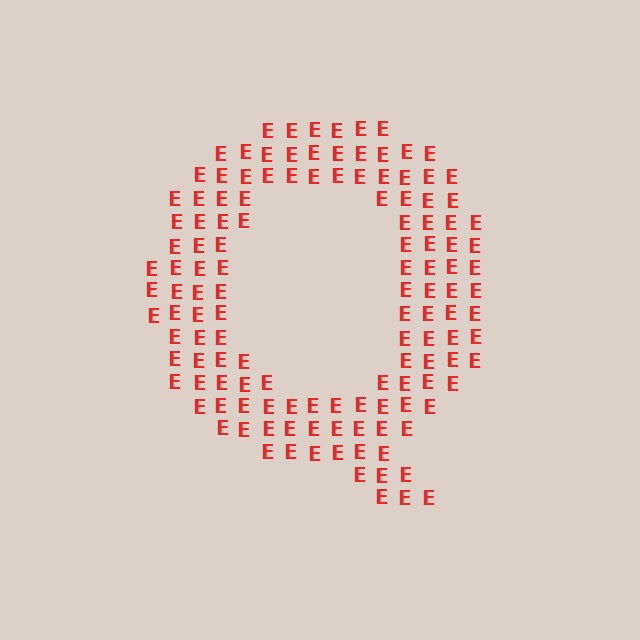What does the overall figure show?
The overall figure shows the letter Q.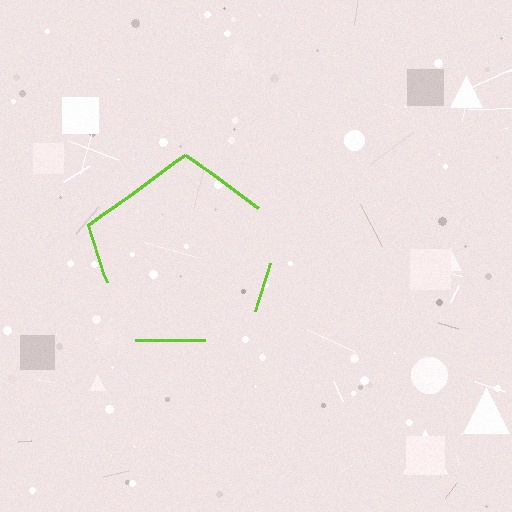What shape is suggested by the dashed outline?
The dashed outline suggests a pentagon.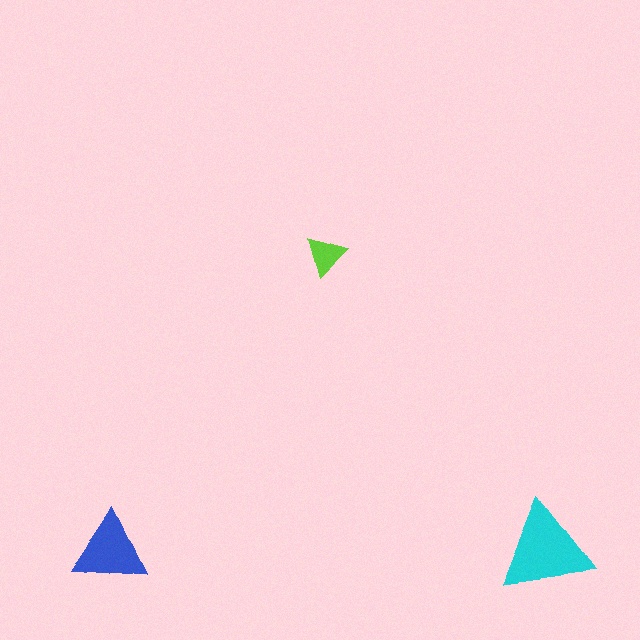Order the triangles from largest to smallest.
the cyan one, the blue one, the lime one.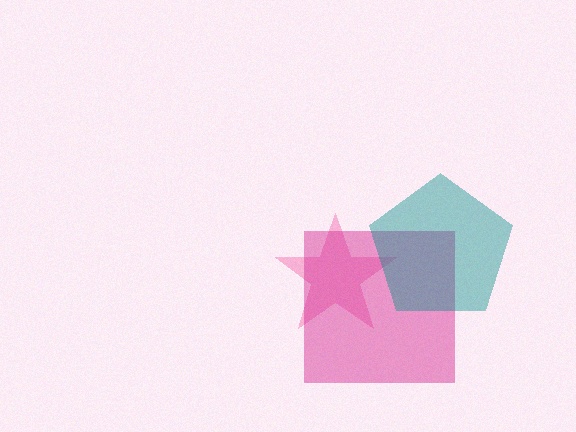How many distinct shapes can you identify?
There are 3 distinct shapes: a pink star, a magenta square, a teal pentagon.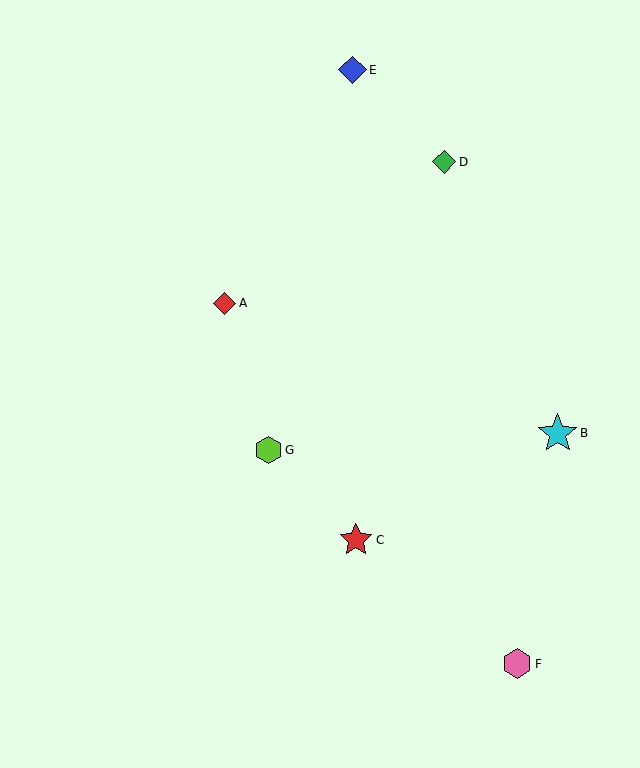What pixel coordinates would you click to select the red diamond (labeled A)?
Click at (224, 303) to select the red diamond A.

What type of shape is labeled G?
Shape G is a lime hexagon.